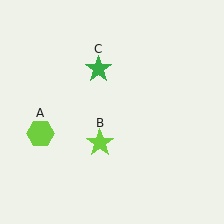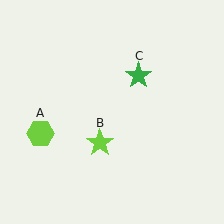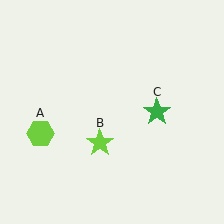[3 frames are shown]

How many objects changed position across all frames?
1 object changed position: green star (object C).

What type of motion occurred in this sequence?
The green star (object C) rotated clockwise around the center of the scene.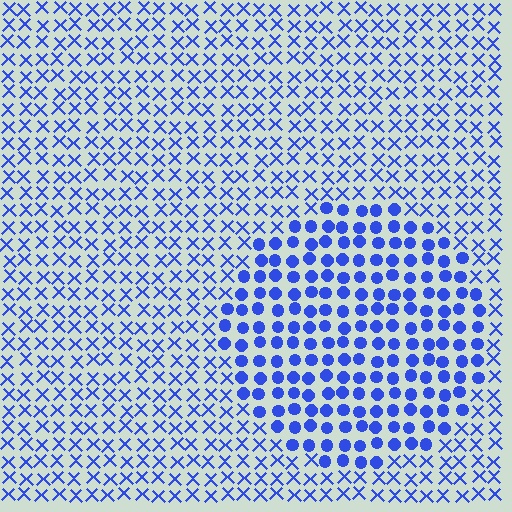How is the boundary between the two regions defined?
The boundary is defined by a change in element shape: circles inside vs. X marks outside. All elements share the same color and spacing.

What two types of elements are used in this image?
The image uses circles inside the circle region and X marks outside it.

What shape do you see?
I see a circle.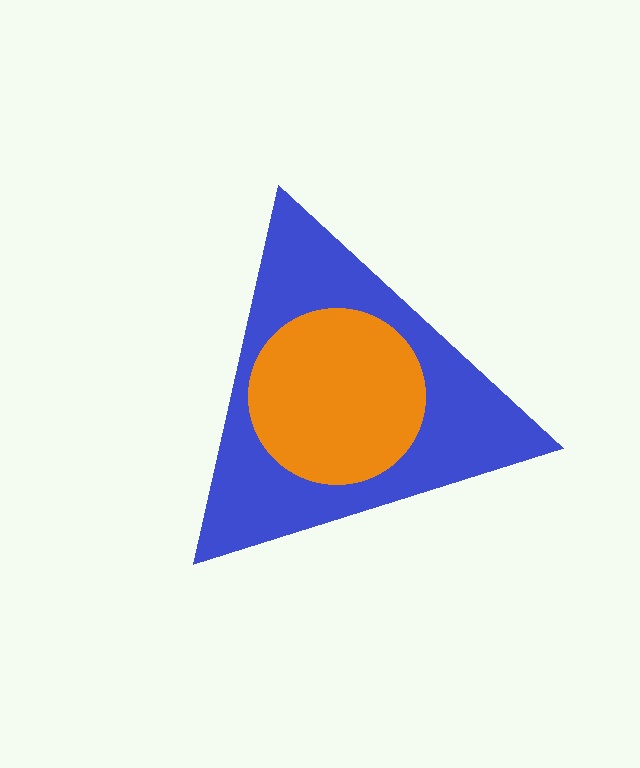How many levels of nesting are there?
2.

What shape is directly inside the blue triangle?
The orange circle.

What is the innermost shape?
The orange circle.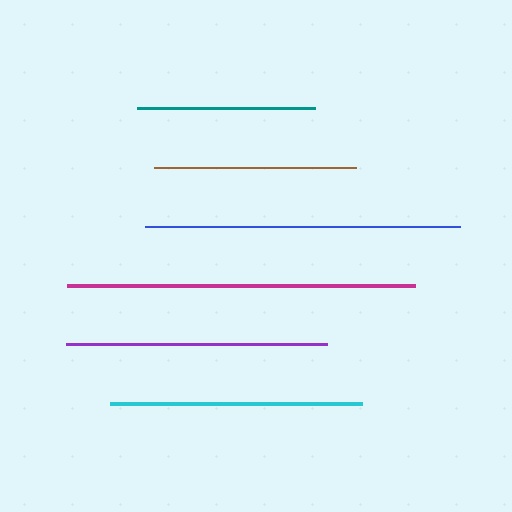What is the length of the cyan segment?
The cyan segment is approximately 252 pixels long.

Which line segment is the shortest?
The teal line is the shortest at approximately 178 pixels.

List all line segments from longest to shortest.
From longest to shortest: magenta, blue, purple, cyan, brown, teal.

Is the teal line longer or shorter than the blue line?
The blue line is longer than the teal line.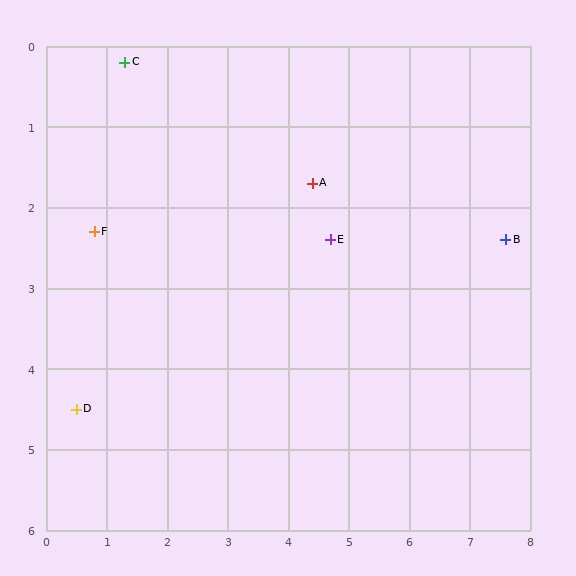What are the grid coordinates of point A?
Point A is at approximately (4.4, 1.7).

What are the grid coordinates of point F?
Point F is at approximately (0.8, 2.3).